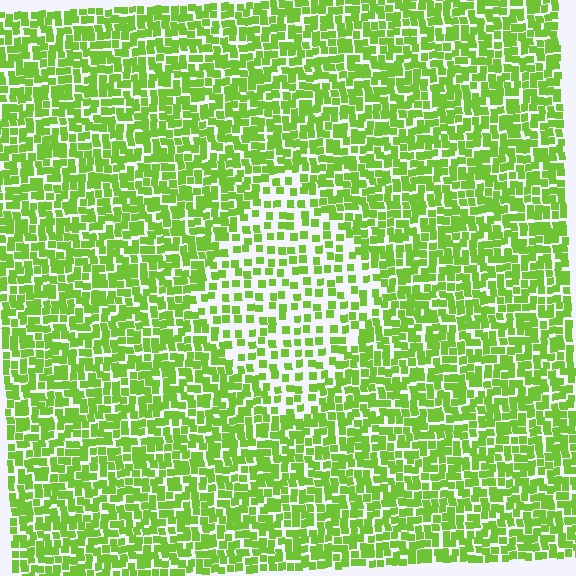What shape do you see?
I see a diamond.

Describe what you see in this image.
The image contains small lime elements arranged at two different densities. A diamond-shaped region is visible where the elements are less densely packed than the surrounding area.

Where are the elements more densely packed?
The elements are more densely packed outside the diamond boundary.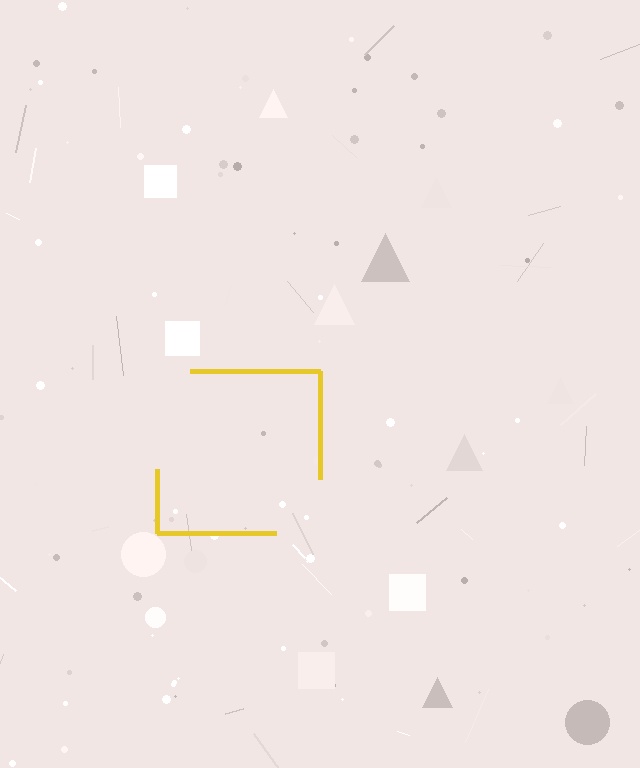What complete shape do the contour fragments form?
The contour fragments form a square.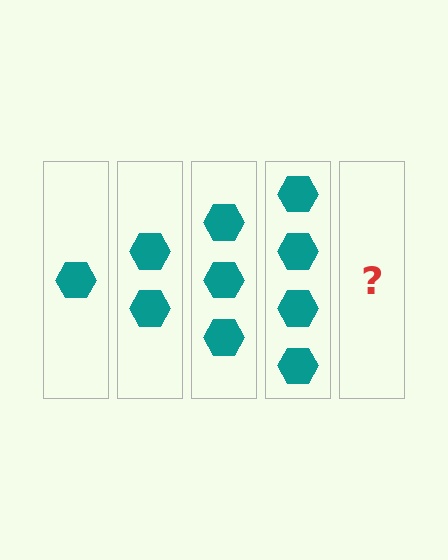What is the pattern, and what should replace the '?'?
The pattern is that each step adds one more hexagon. The '?' should be 5 hexagons.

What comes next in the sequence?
The next element should be 5 hexagons.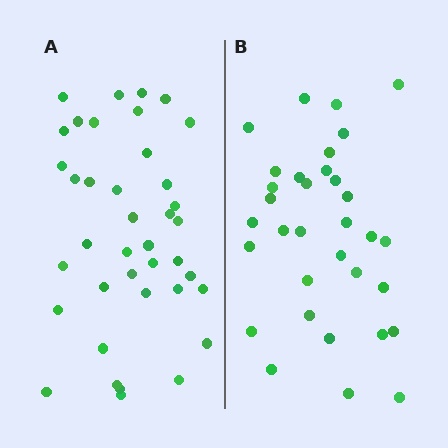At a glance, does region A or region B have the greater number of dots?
Region A (the left region) has more dots.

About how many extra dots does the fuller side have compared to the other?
Region A has about 6 more dots than region B.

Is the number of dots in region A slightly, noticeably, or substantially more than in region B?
Region A has only slightly more — the two regions are fairly close. The ratio is roughly 1.2 to 1.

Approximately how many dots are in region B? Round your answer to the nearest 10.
About 30 dots. (The exact count is 33, which rounds to 30.)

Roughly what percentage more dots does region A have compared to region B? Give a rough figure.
About 20% more.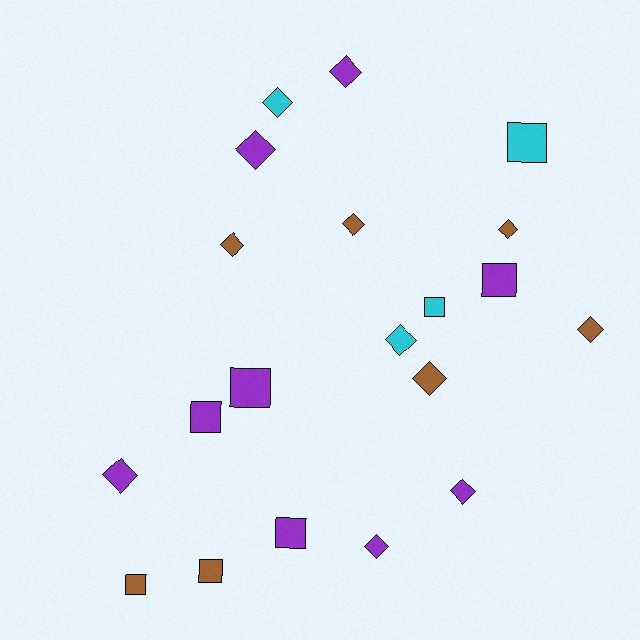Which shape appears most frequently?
Diamond, with 12 objects.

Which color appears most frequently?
Purple, with 9 objects.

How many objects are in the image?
There are 20 objects.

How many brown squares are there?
There are 2 brown squares.